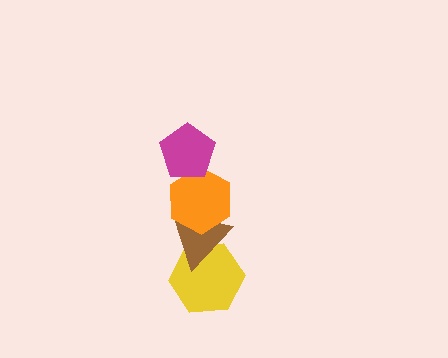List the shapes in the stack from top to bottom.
From top to bottom: the magenta pentagon, the orange hexagon, the brown triangle, the yellow hexagon.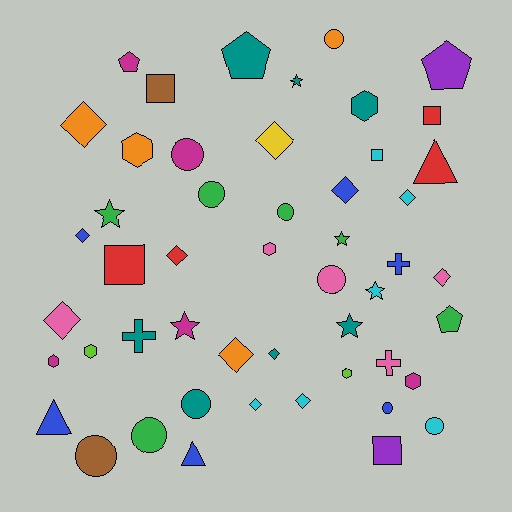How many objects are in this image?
There are 50 objects.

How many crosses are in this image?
There are 3 crosses.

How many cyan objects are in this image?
There are 6 cyan objects.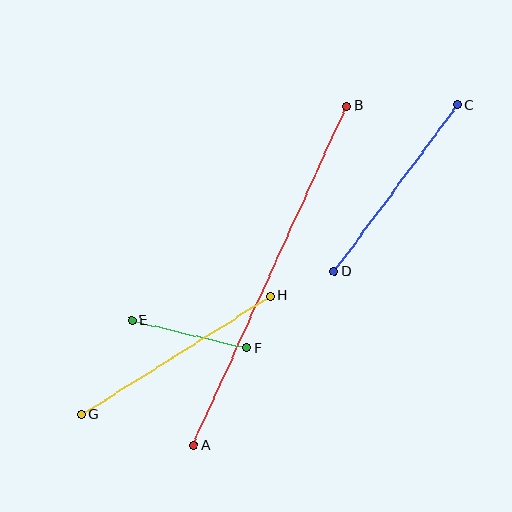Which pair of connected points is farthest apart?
Points A and B are farthest apart.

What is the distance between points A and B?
The distance is approximately 373 pixels.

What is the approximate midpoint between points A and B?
The midpoint is at approximately (270, 275) pixels.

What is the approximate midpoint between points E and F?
The midpoint is at approximately (189, 334) pixels.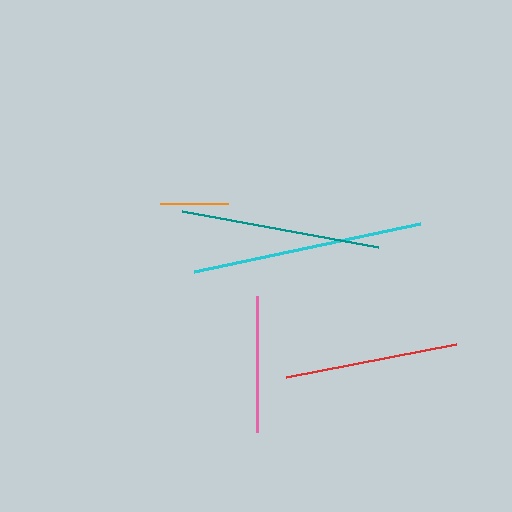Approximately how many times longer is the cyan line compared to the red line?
The cyan line is approximately 1.3 times the length of the red line.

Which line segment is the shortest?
The orange line is the shortest at approximately 68 pixels.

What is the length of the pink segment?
The pink segment is approximately 136 pixels long.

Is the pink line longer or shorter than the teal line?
The teal line is longer than the pink line.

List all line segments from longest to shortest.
From longest to shortest: cyan, teal, red, pink, orange.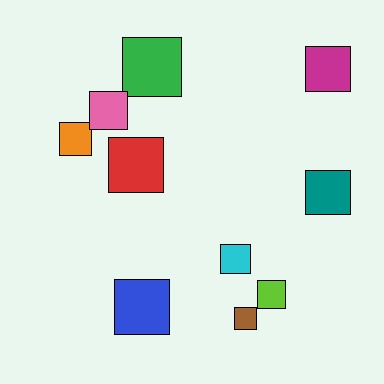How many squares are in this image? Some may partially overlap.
There are 10 squares.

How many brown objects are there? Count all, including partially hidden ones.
There is 1 brown object.